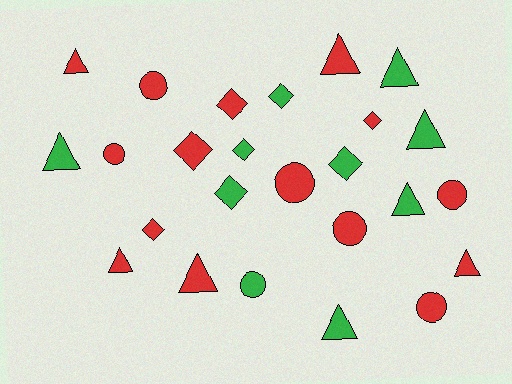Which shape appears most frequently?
Triangle, with 10 objects.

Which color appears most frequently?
Red, with 15 objects.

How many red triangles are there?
There are 5 red triangles.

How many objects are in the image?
There are 25 objects.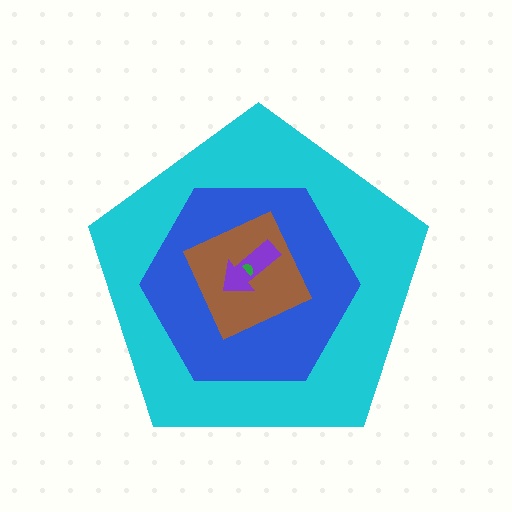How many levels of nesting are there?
5.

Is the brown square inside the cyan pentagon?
Yes.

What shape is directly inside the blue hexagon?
The brown square.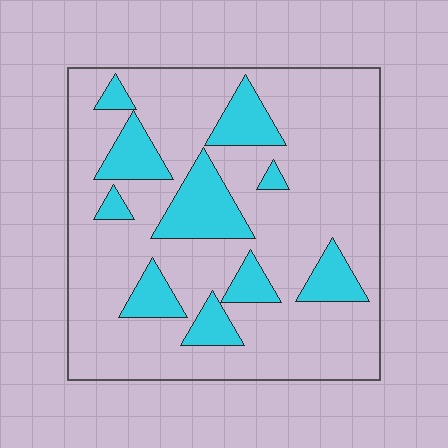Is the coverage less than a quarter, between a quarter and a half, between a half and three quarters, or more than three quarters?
Less than a quarter.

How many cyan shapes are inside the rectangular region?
10.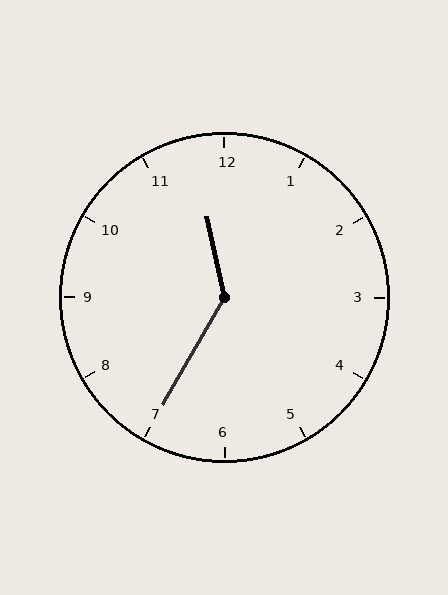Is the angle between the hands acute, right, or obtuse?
It is obtuse.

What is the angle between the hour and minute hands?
Approximately 138 degrees.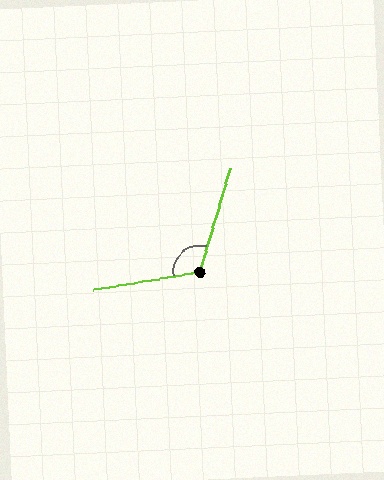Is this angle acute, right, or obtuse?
It is obtuse.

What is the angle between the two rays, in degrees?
Approximately 116 degrees.